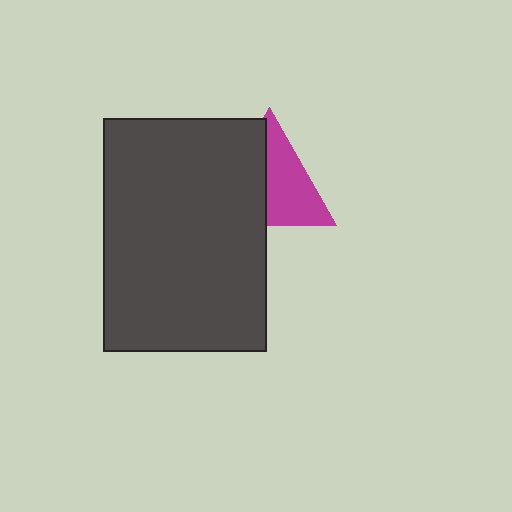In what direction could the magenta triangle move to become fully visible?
The magenta triangle could move right. That would shift it out from behind the dark gray rectangle entirely.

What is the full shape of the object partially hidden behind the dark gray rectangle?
The partially hidden object is a magenta triangle.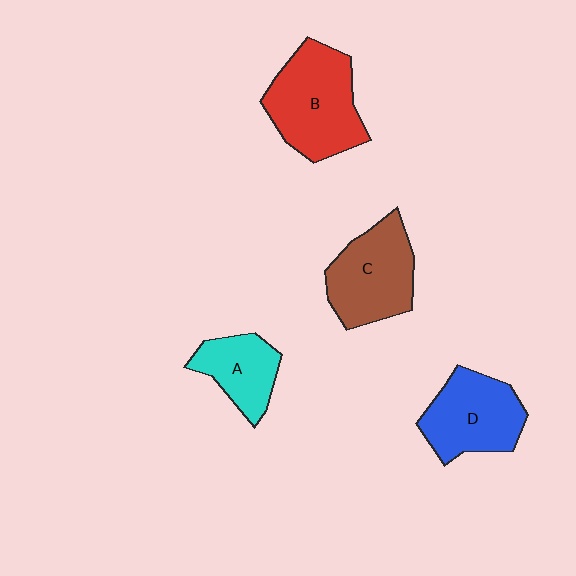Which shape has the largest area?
Shape B (red).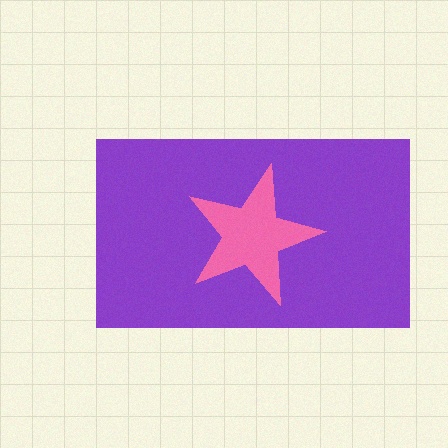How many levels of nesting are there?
2.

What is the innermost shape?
The pink star.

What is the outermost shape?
The purple rectangle.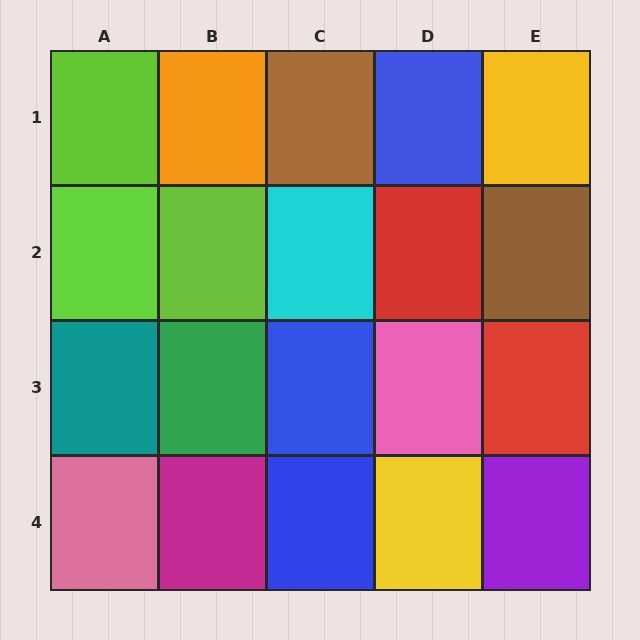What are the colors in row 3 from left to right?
Teal, green, blue, pink, red.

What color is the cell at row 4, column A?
Pink.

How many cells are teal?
1 cell is teal.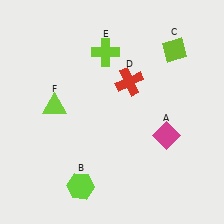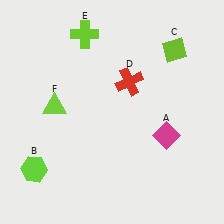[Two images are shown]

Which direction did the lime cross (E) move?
The lime cross (E) moved left.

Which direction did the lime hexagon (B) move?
The lime hexagon (B) moved left.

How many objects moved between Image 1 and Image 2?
2 objects moved between the two images.